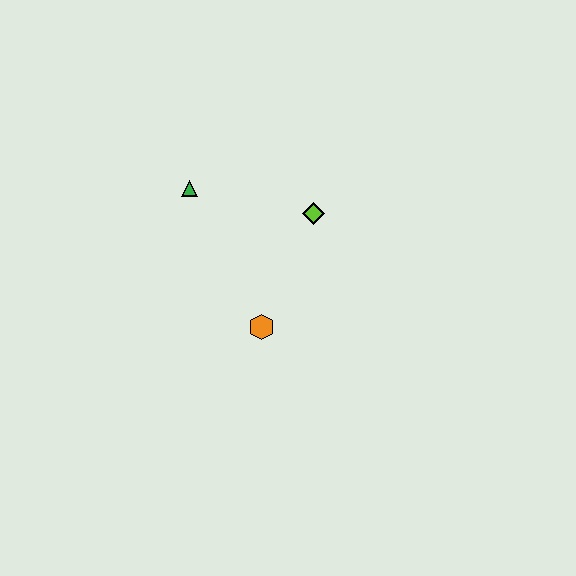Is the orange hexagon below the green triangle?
Yes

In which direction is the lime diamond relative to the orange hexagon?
The lime diamond is above the orange hexagon.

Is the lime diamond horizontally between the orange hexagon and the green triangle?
No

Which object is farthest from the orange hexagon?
The green triangle is farthest from the orange hexagon.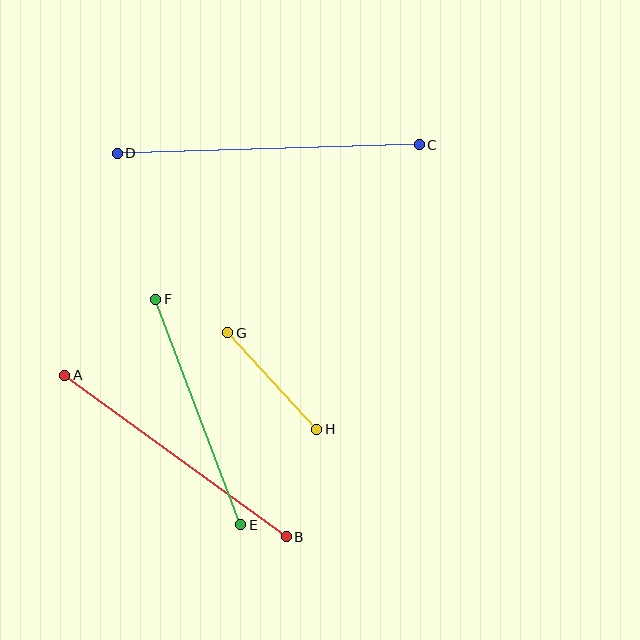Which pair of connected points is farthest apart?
Points C and D are farthest apart.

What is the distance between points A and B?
The distance is approximately 274 pixels.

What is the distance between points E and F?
The distance is approximately 241 pixels.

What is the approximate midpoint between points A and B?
The midpoint is at approximately (176, 456) pixels.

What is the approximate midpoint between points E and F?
The midpoint is at approximately (198, 412) pixels.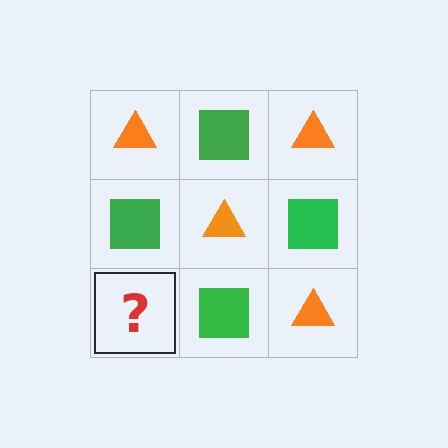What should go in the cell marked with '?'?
The missing cell should contain an orange triangle.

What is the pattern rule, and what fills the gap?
The rule is that it alternates orange triangle and green square in a checkerboard pattern. The gap should be filled with an orange triangle.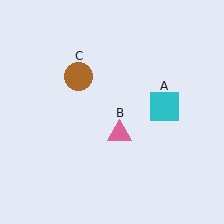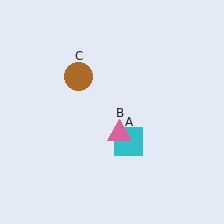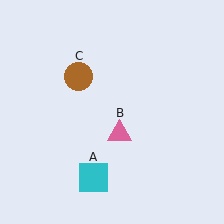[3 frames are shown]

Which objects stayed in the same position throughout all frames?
Pink triangle (object B) and brown circle (object C) remained stationary.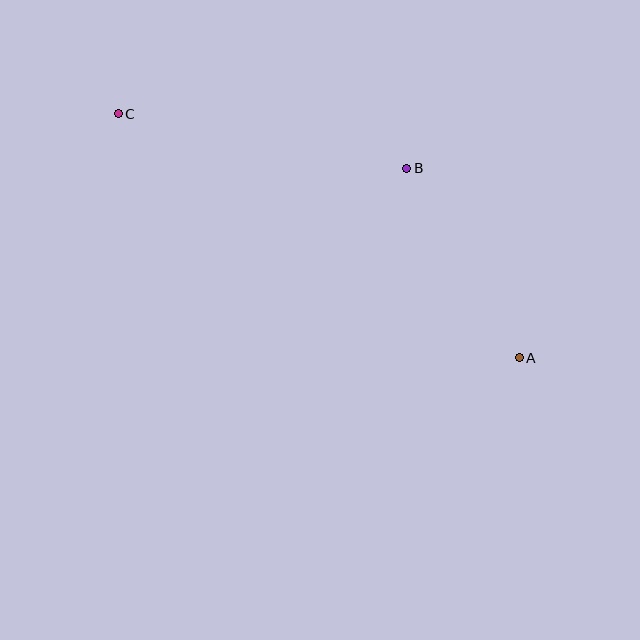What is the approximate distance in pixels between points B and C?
The distance between B and C is approximately 294 pixels.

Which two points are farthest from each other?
Points A and C are farthest from each other.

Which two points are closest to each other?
Points A and B are closest to each other.